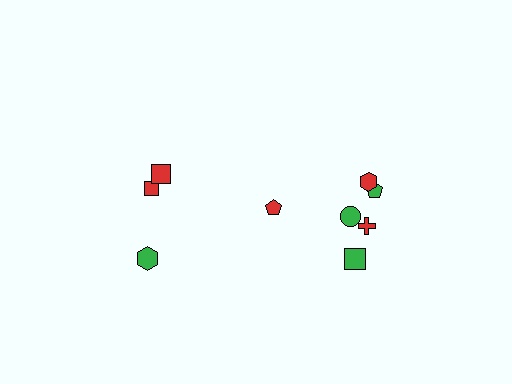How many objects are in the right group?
There are 6 objects.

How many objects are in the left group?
There are 3 objects.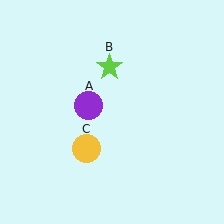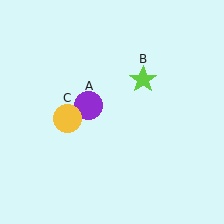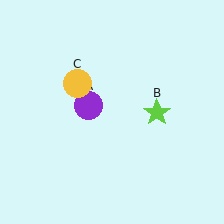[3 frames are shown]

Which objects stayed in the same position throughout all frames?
Purple circle (object A) remained stationary.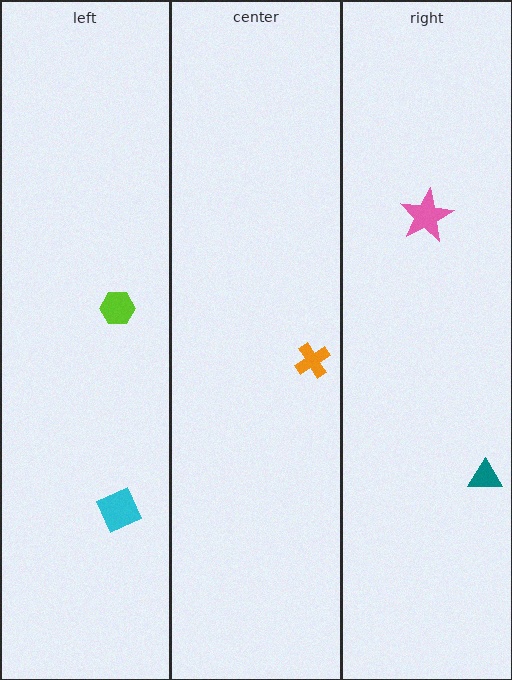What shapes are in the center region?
The orange cross.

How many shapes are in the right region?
2.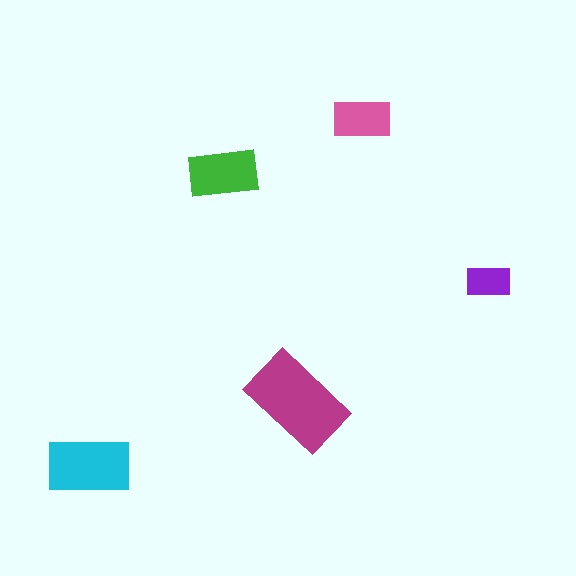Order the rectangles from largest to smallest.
the magenta one, the cyan one, the green one, the pink one, the purple one.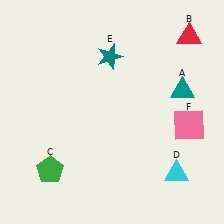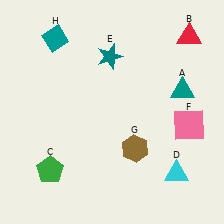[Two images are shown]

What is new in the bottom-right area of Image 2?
A brown hexagon (G) was added in the bottom-right area of Image 2.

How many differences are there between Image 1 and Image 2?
There are 2 differences between the two images.